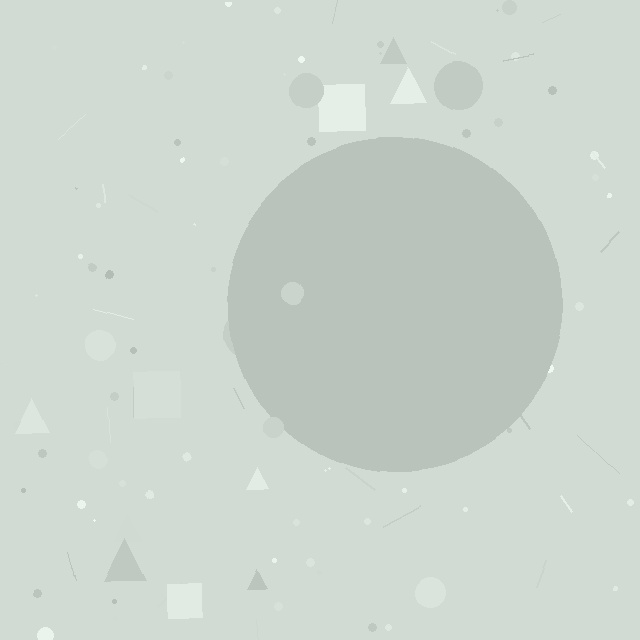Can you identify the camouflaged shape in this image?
The camouflaged shape is a circle.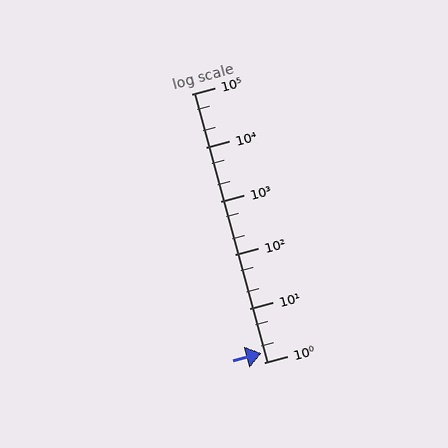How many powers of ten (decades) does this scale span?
The scale spans 5 decades, from 1 to 100000.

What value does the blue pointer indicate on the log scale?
The pointer indicates approximately 1.5.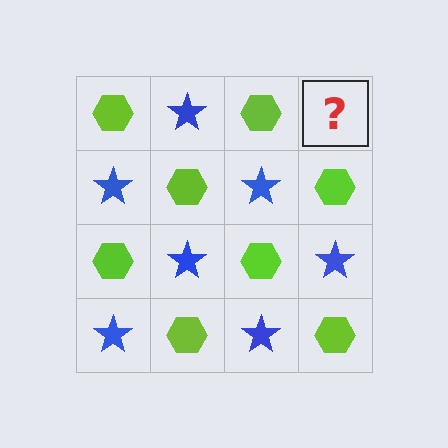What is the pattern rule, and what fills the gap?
The rule is that it alternates lime hexagon and blue star in a checkerboard pattern. The gap should be filled with a blue star.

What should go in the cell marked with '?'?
The missing cell should contain a blue star.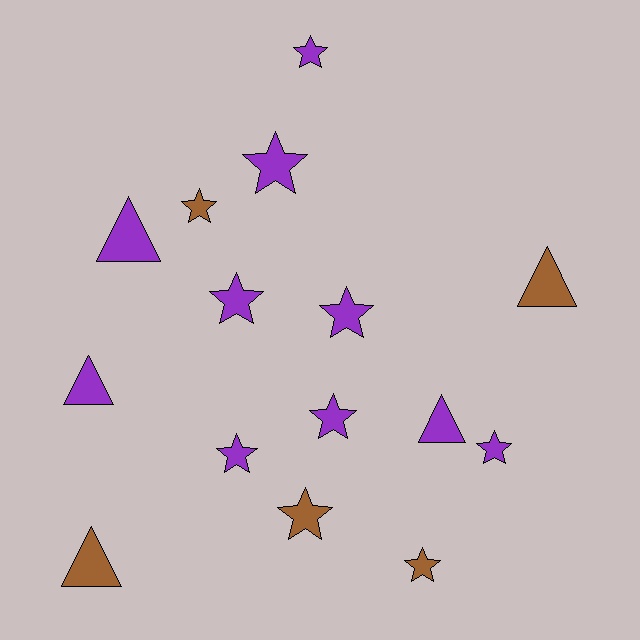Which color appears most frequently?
Purple, with 10 objects.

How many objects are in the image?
There are 15 objects.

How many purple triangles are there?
There are 3 purple triangles.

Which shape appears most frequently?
Star, with 10 objects.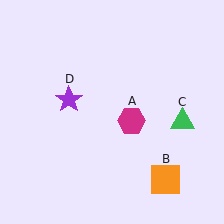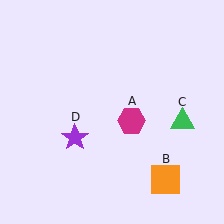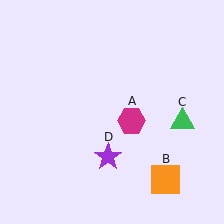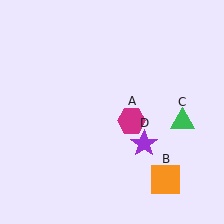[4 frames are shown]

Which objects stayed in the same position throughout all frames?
Magenta hexagon (object A) and orange square (object B) and green triangle (object C) remained stationary.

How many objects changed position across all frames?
1 object changed position: purple star (object D).